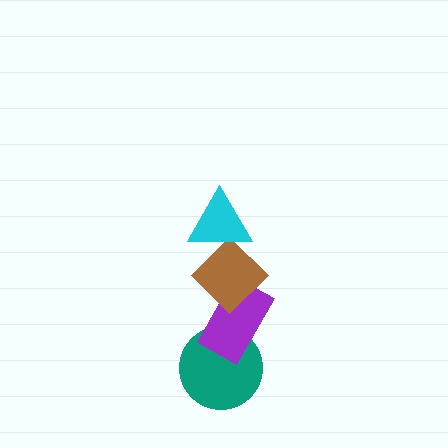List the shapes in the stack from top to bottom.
From top to bottom: the cyan triangle, the brown diamond, the purple rectangle, the teal circle.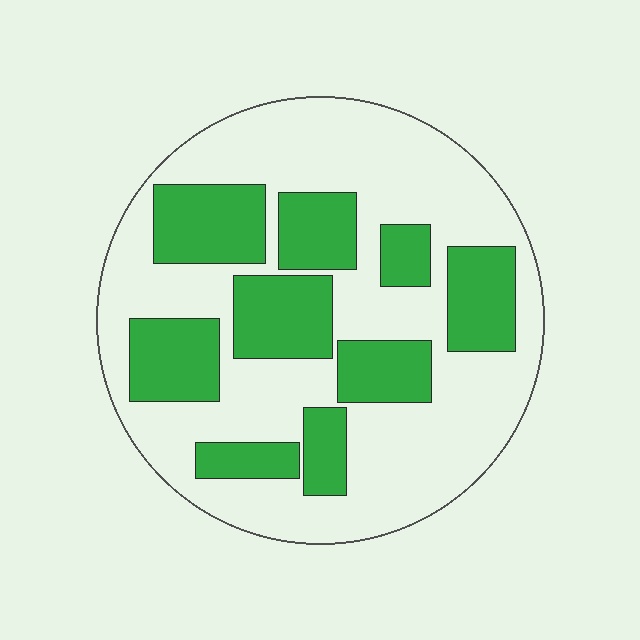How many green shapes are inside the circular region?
9.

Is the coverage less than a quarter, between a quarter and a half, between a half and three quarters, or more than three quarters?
Between a quarter and a half.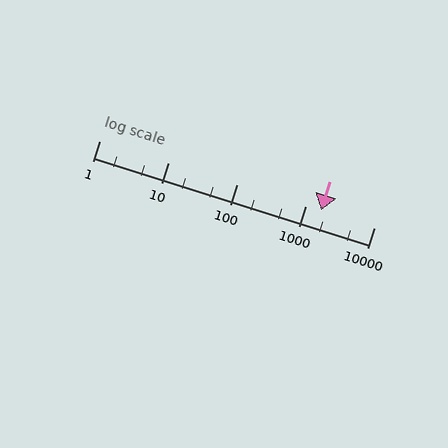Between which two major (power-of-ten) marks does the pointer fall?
The pointer is between 1000 and 10000.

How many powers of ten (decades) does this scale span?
The scale spans 4 decades, from 1 to 10000.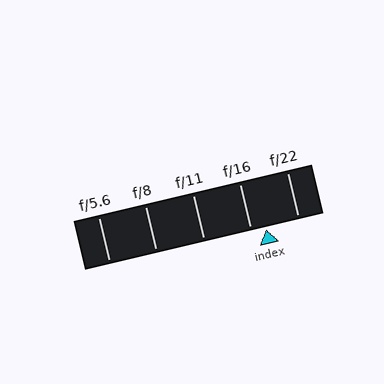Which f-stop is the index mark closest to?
The index mark is closest to f/16.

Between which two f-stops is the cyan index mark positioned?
The index mark is between f/16 and f/22.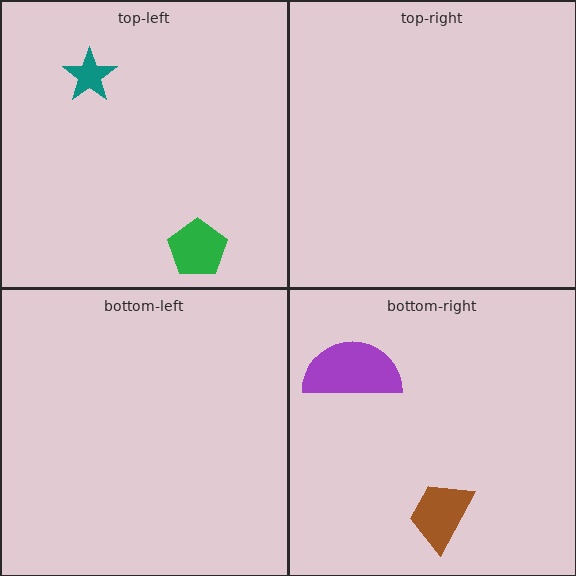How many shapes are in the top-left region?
2.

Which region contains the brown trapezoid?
The bottom-right region.